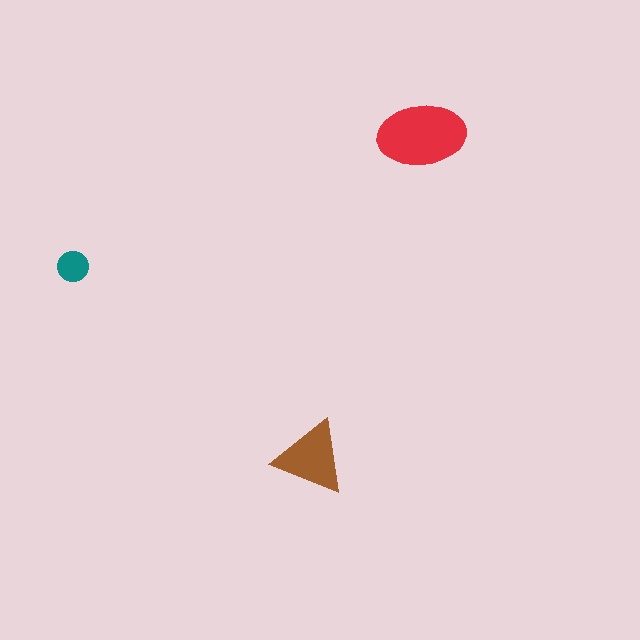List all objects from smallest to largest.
The teal circle, the brown triangle, the red ellipse.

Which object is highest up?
The red ellipse is topmost.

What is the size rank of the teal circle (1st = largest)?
3rd.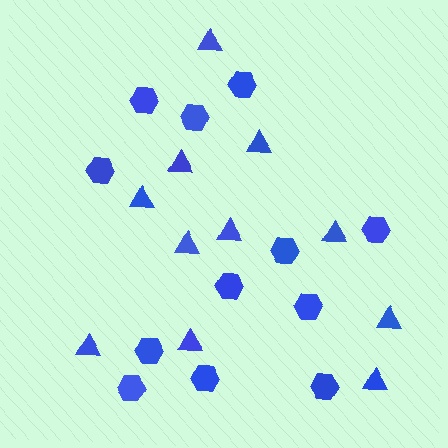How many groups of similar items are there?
There are 2 groups: one group of hexagons (12) and one group of triangles (11).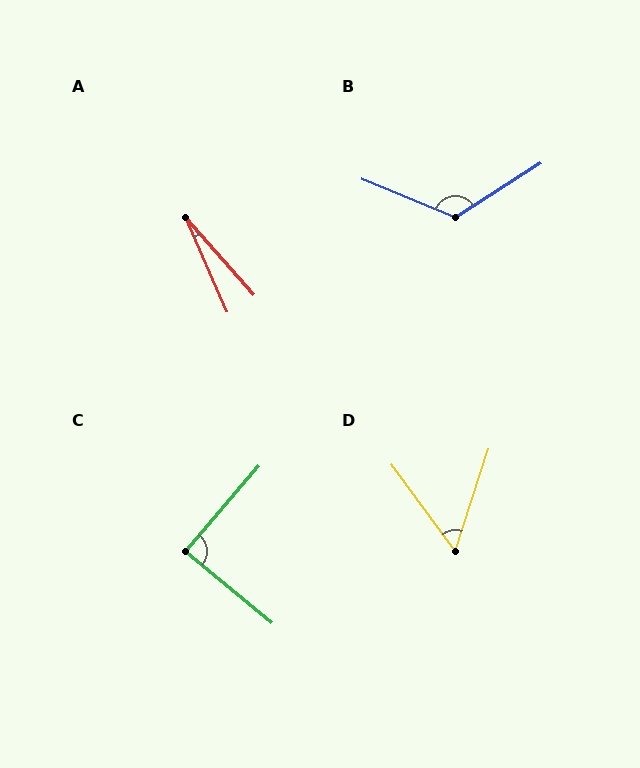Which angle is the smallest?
A, at approximately 18 degrees.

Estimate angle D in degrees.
Approximately 54 degrees.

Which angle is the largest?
B, at approximately 125 degrees.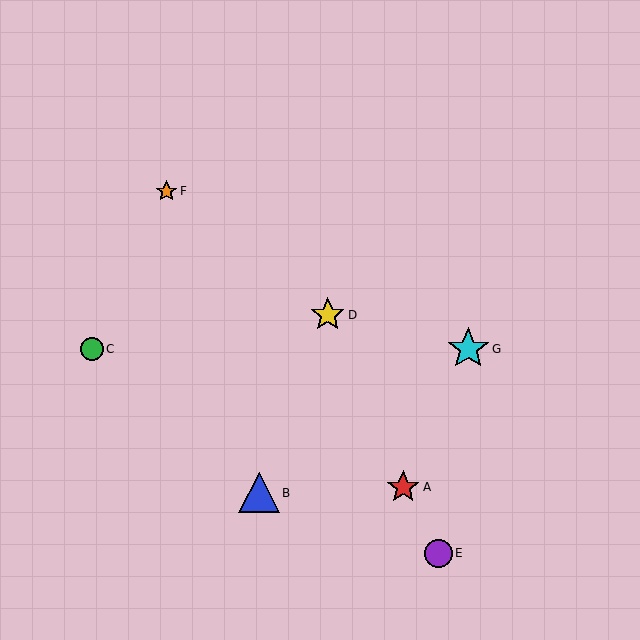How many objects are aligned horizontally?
2 objects (C, G) are aligned horizontally.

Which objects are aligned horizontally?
Objects C, G are aligned horizontally.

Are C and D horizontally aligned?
No, C is at y≈349 and D is at y≈315.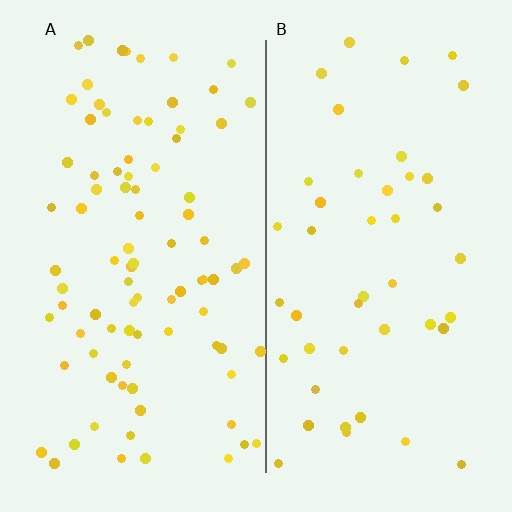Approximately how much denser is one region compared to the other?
Approximately 1.9× — region A over region B.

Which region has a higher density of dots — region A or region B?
A (the left).